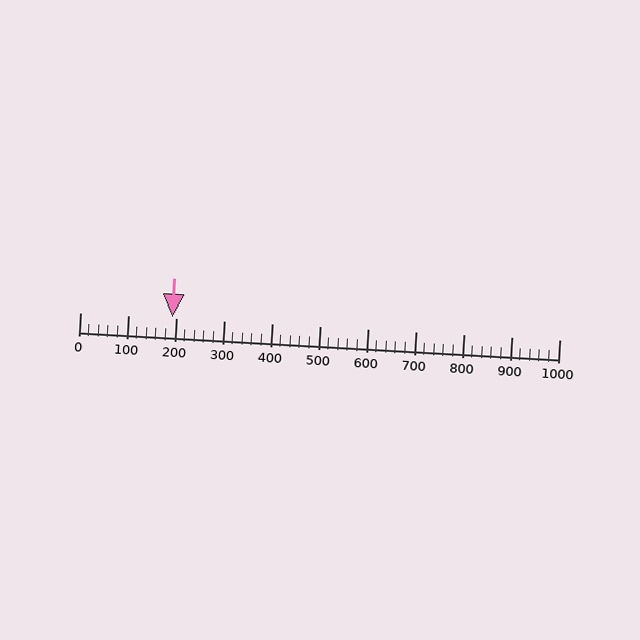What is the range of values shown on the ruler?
The ruler shows values from 0 to 1000.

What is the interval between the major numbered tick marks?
The major tick marks are spaced 100 units apart.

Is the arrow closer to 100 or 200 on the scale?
The arrow is closer to 200.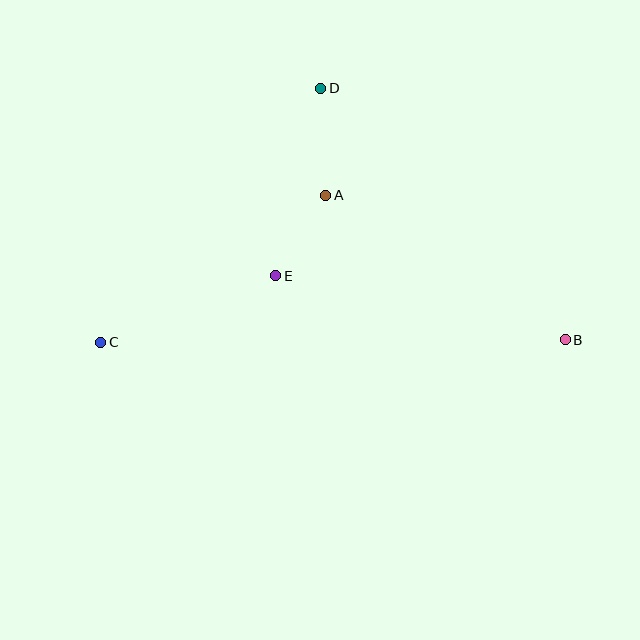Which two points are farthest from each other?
Points B and C are farthest from each other.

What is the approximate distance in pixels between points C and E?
The distance between C and E is approximately 187 pixels.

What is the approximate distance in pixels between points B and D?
The distance between B and D is approximately 351 pixels.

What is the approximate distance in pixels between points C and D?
The distance between C and D is approximately 336 pixels.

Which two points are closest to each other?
Points A and E are closest to each other.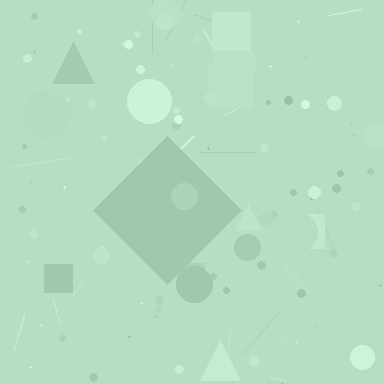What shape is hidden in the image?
A diamond is hidden in the image.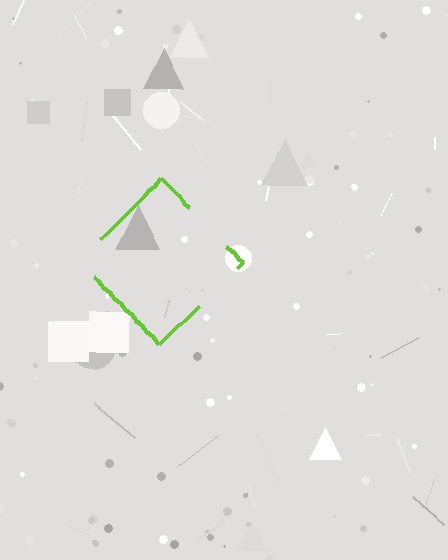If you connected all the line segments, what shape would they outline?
They would outline a diamond.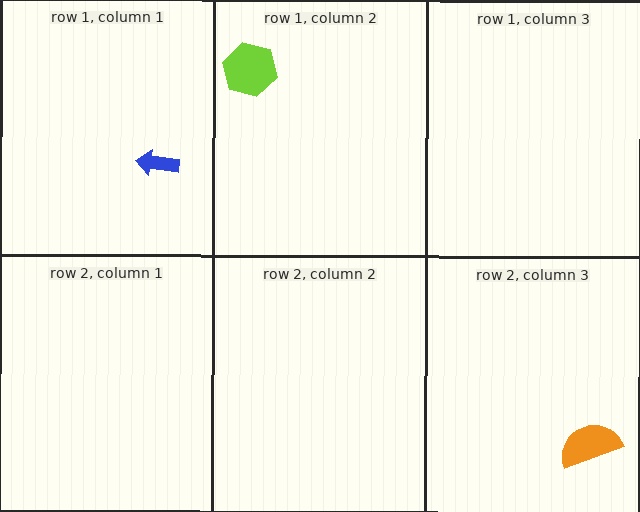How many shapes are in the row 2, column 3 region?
1.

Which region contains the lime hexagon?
The row 1, column 2 region.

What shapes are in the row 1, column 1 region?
The blue arrow.